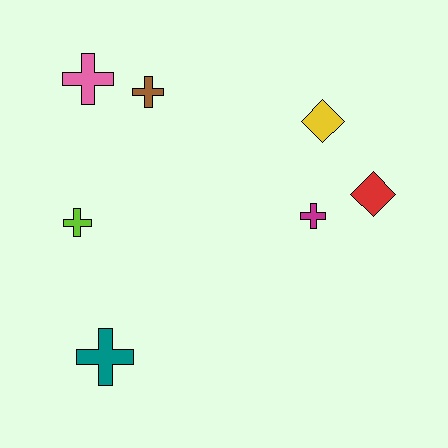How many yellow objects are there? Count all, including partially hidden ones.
There is 1 yellow object.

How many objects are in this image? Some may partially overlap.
There are 7 objects.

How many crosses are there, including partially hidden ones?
There are 5 crosses.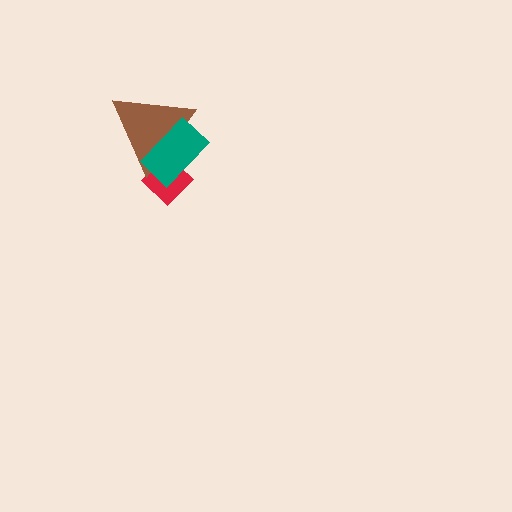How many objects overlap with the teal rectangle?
2 objects overlap with the teal rectangle.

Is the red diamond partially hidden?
Yes, it is partially covered by another shape.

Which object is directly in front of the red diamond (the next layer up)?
The brown triangle is directly in front of the red diamond.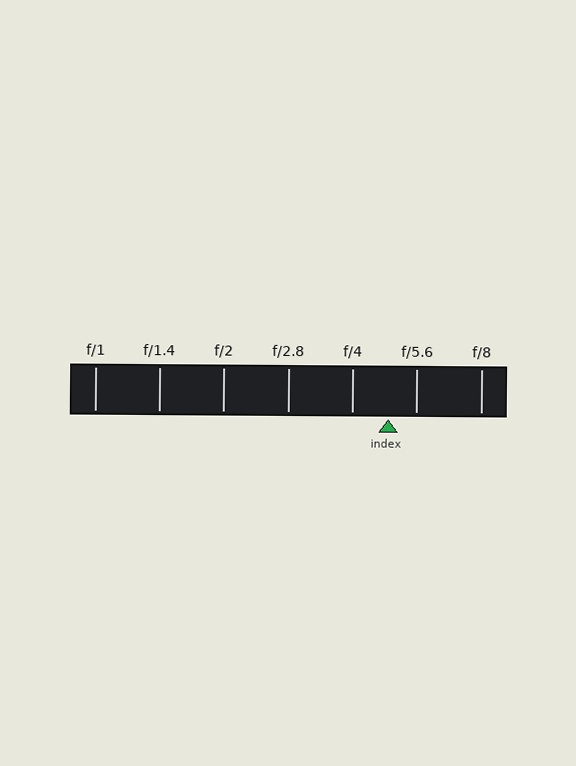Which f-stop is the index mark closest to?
The index mark is closest to f/5.6.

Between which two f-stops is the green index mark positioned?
The index mark is between f/4 and f/5.6.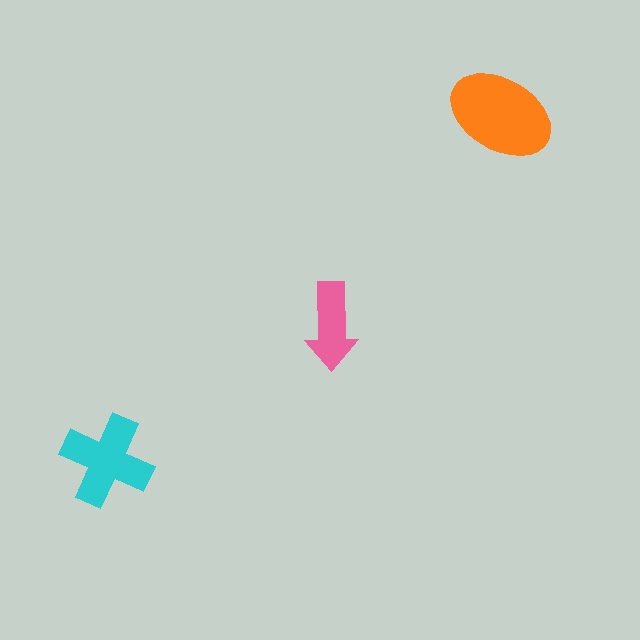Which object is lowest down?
The cyan cross is bottommost.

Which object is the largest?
The orange ellipse.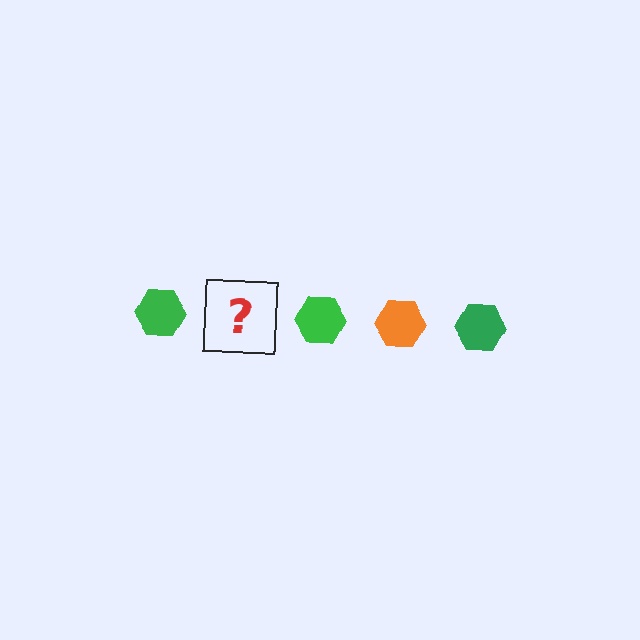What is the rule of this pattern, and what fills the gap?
The rule is that the pattern cycles through green, orange hexagons. The gap should be filled with an orange hexagon.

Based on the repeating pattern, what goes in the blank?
The blank should be an orange hexagon.